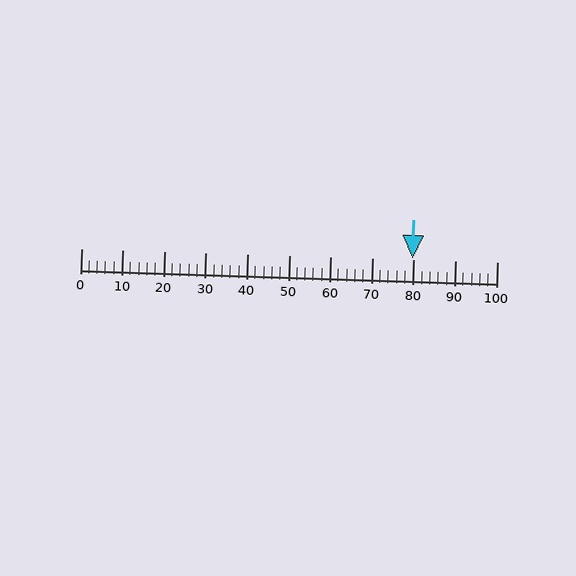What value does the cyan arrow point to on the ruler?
The cyan arrow points to approximately 80.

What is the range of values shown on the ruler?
The ruler shows values from 0 to 100.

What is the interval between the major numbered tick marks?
The major tick marks are spaced 10 units apart.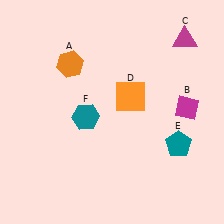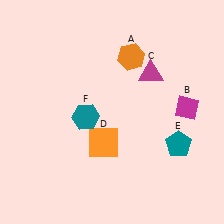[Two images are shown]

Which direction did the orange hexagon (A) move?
The orange hexagon (A) moved right.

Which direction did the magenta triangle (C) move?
The magenta triangle (C) moved down.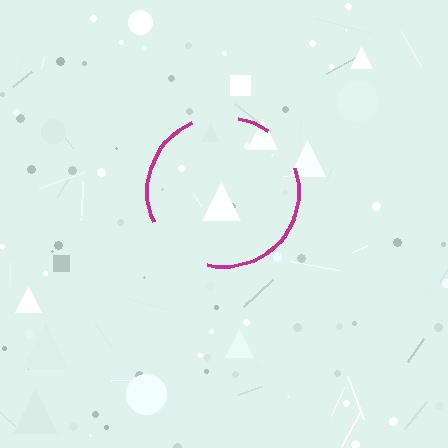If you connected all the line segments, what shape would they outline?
They would outline a circle.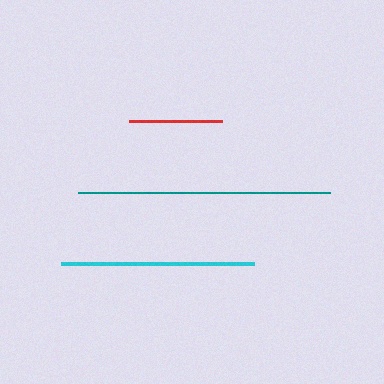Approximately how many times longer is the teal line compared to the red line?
The teal line is approximately 2.7 times the length of the red line.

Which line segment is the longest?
The teal line is the longest at approximately 252 pixels.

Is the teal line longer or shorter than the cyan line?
The teal line is longer than the cyan line.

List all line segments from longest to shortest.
From longest to shortest: teal, cyan, red.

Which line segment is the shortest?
The red line is the shortest at approximately 93 pixels.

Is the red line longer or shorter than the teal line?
The teal line is longer than the red line.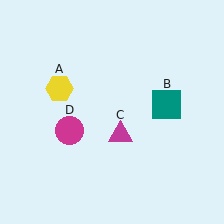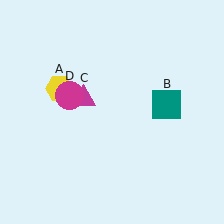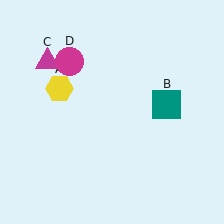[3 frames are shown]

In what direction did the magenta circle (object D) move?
The magenta circle (object D) moved up.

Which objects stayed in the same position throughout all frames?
Yellow hexagon (object A) and teal square (object B) remained stationary.